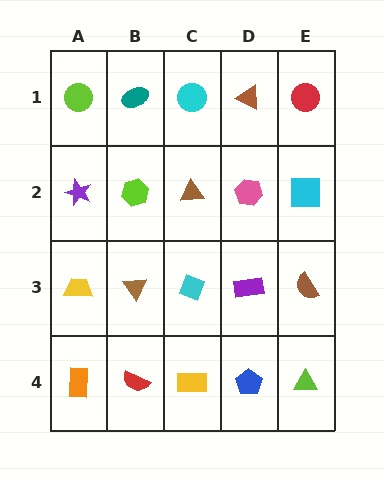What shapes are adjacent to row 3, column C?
A brown triangle (row 2, column C), a yellow rectangle (row 4, column C), a brown triangle (row 3, column B), a purple rectangle (row 3, column D).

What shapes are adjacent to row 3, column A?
A purple star (row 2, column A), an orange rectangle (row 4, column A), a brown triangle (row 3, column B).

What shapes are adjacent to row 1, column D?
A pink hexagon (row 2, column D), a cyan circle (row 1, column C), a red circle (row 1, column E).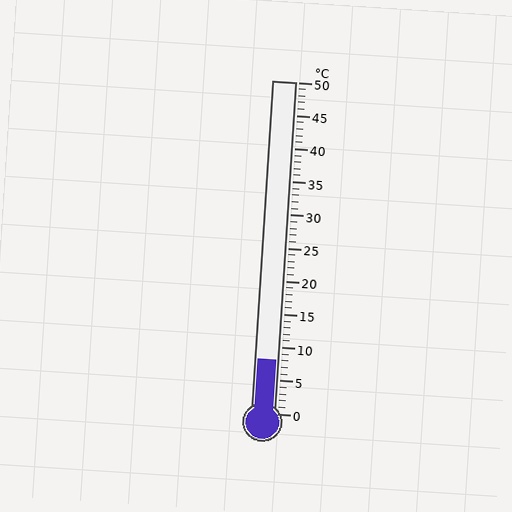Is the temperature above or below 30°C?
The temperature is below 30°C.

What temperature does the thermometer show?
The thermometer shows approximately 8°C.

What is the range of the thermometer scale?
The thermometer scale ranges from 0°C to 50°C.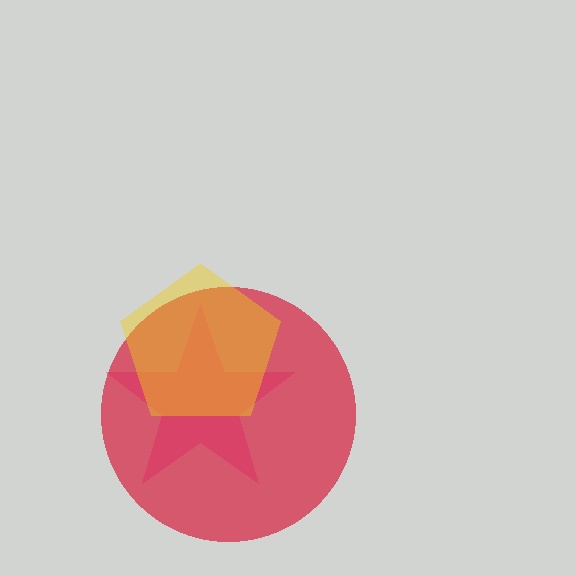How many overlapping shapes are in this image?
There are 3 overlapping shapes in the image.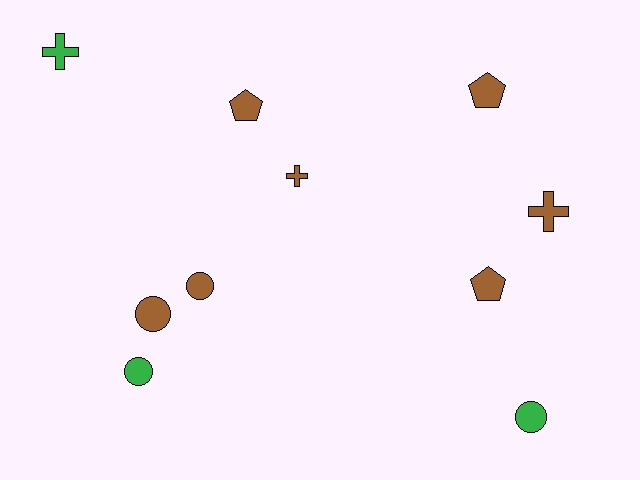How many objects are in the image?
There are 10 objects.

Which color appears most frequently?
Brown, with 7 objects.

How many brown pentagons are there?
There are 3 brown pentagons.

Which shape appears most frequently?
Circle, with 4 objects.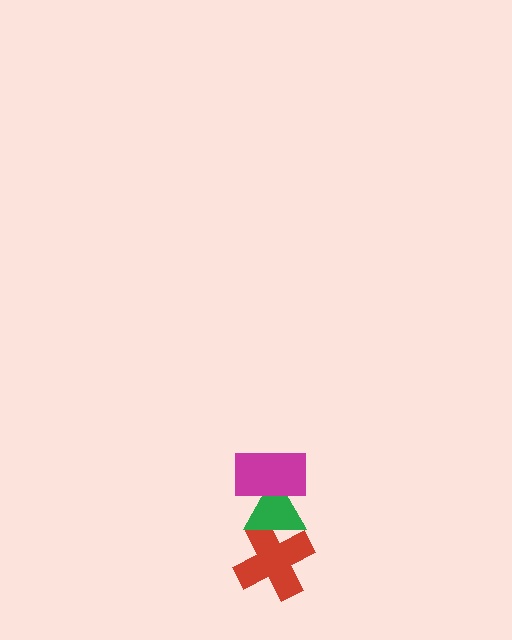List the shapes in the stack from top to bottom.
From top to bottom: the magenta rectangle, the green triangle, the red cross.